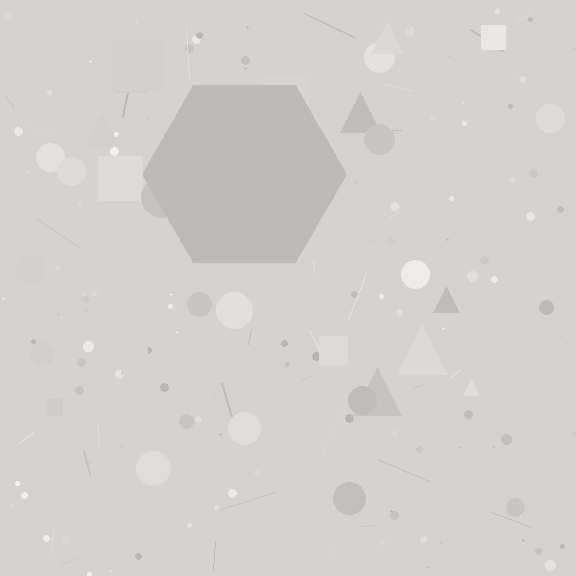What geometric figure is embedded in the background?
A hexagon is embedded in the background.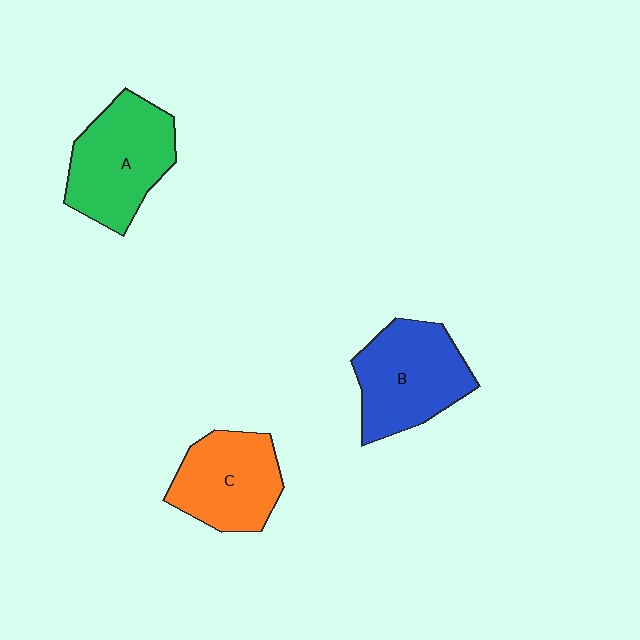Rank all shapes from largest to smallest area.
From largest to smallest: A (green), B (blue), C (orange).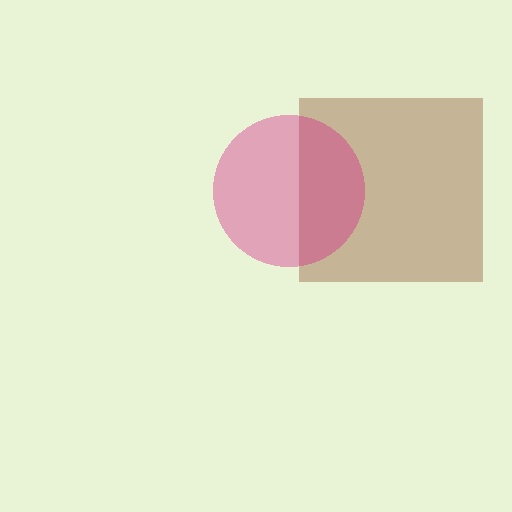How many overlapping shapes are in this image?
There are 2 overlapping shapes in the image.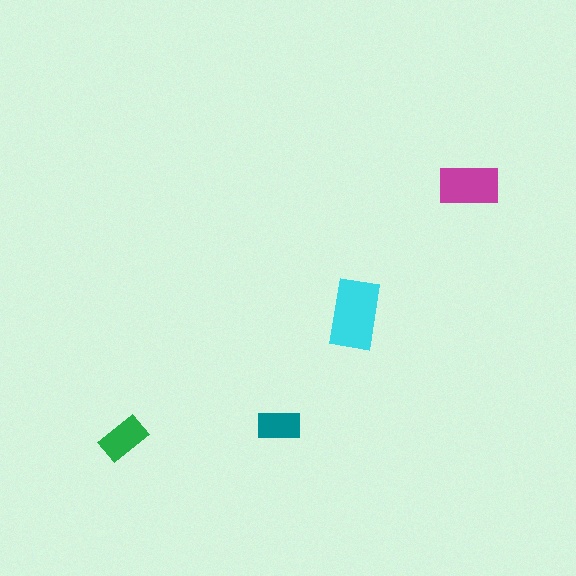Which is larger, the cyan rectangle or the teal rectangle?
The cyan one.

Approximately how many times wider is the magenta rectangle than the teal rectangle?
About 1.5 times wider.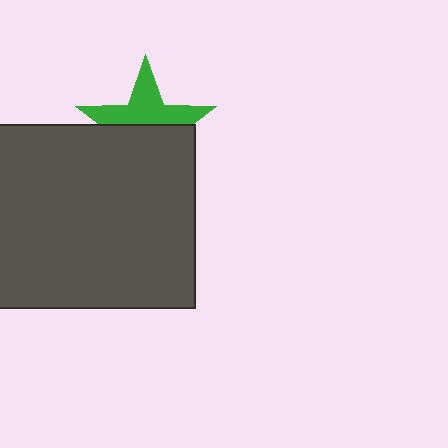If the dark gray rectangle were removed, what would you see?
You would see the complete green star.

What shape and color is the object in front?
The object in front is a dark gray rectangle.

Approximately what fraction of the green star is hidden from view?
Roughly 53% of the green star is hidden behind the dark gray rectangle.